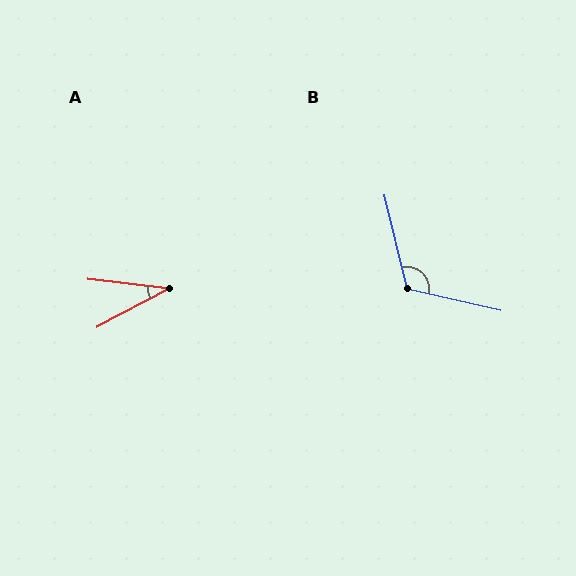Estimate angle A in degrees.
Approximately 35 degrees.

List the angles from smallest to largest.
A (35°), B (116°).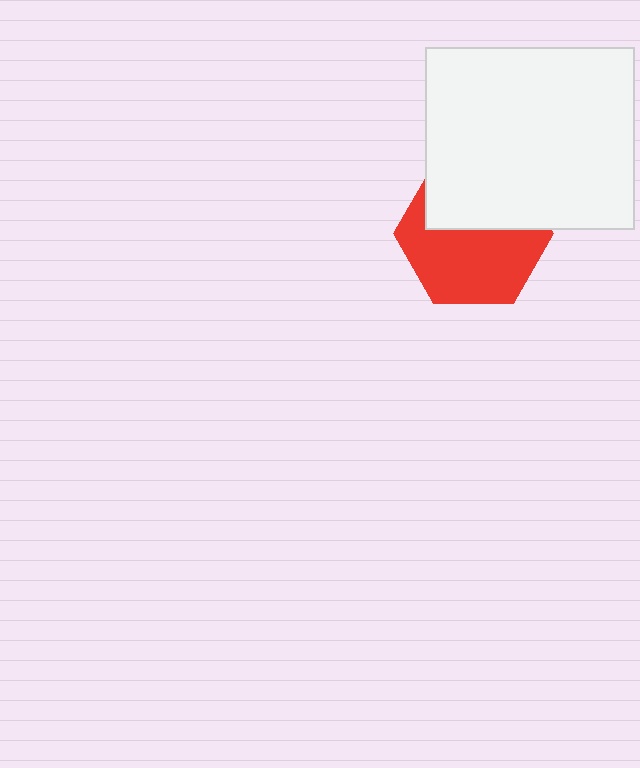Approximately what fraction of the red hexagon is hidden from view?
Roughly 41% of the red hexagon is hidden behind the white rectangle.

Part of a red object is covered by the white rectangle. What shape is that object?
It is a hexagon.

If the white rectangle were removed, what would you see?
You would see the complete red hexagon.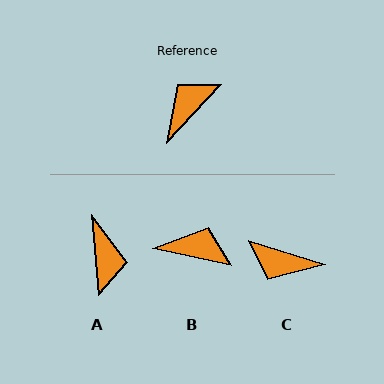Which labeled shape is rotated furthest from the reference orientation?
A, about 132 degrees away.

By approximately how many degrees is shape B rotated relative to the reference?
Approximately 60 degrees clockwise.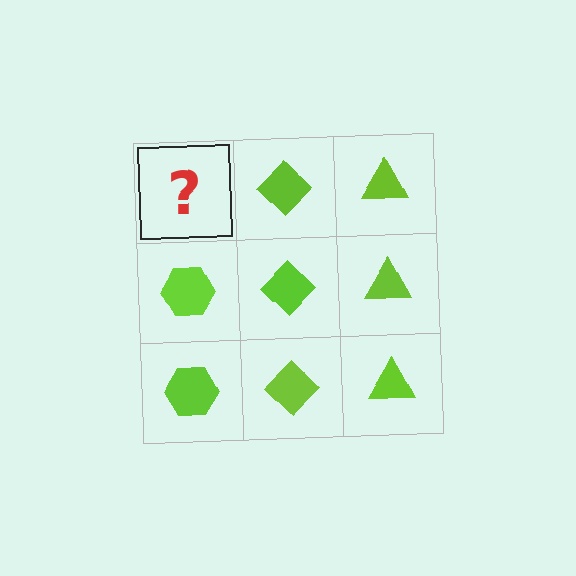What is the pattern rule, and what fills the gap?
The rule is that each column has a consistent shape. The gap should be filled with a lime hexagon.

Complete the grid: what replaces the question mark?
The question mark should be replaced with a lime hexagon.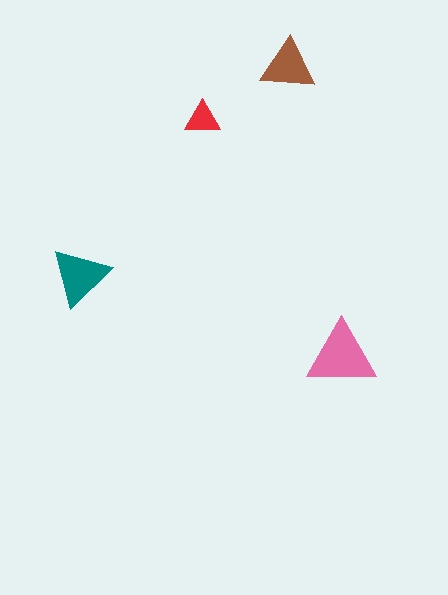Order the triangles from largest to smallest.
the pink one, the teal one, the brown one, the red one.